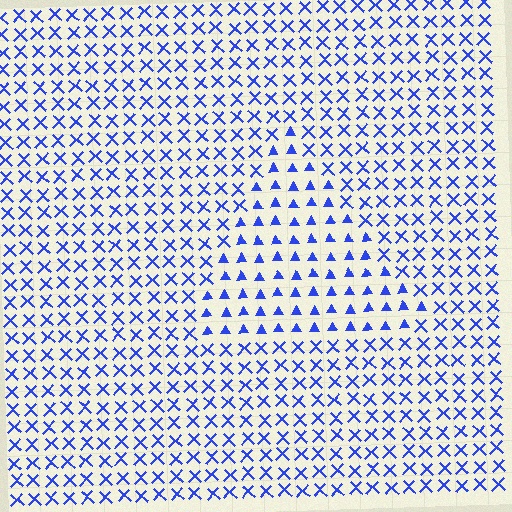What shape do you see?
I see a triangle.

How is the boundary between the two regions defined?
The boundary is defined by a change in element shape: triangles inside vs. X marks outside. All elements share the same color and spacing.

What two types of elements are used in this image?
The image uses triangles inside the triangle region and X marks outside it.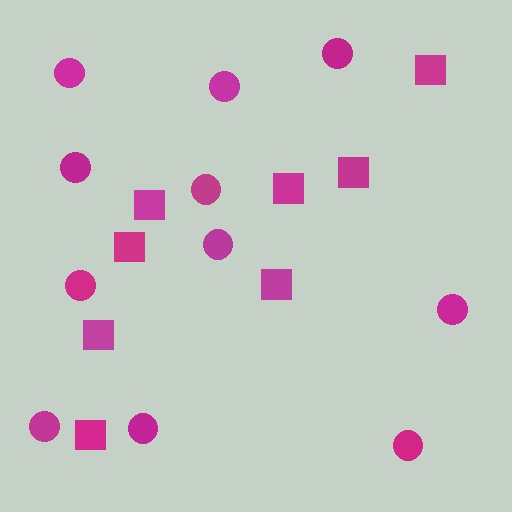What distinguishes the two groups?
There are 2 groups: one group of circles (11) and one group of squares (8).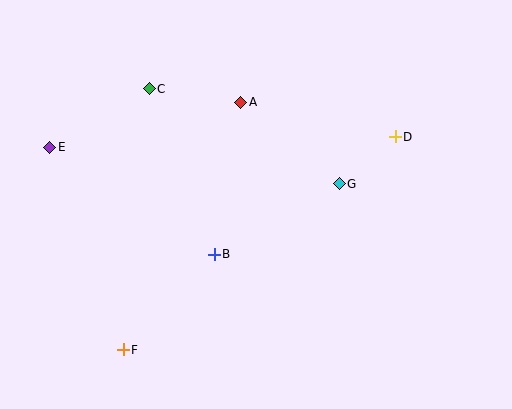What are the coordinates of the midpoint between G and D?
The midpoint between G and D is at (367, 160).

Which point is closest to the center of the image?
Point B at (214, 254) is closest to the center.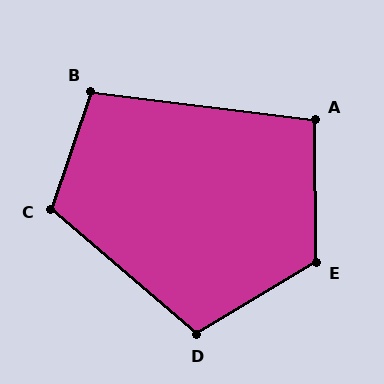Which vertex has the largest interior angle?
E, at approximately 121 degrees.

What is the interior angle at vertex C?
Approximately 112 degrees (obtuse).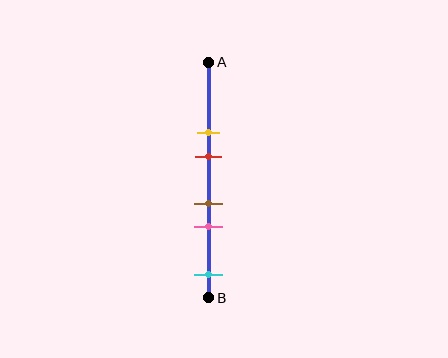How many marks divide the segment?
There are 5 marks dividing the segment.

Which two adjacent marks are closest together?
The brown and pink marks are the closest adjacent pair.